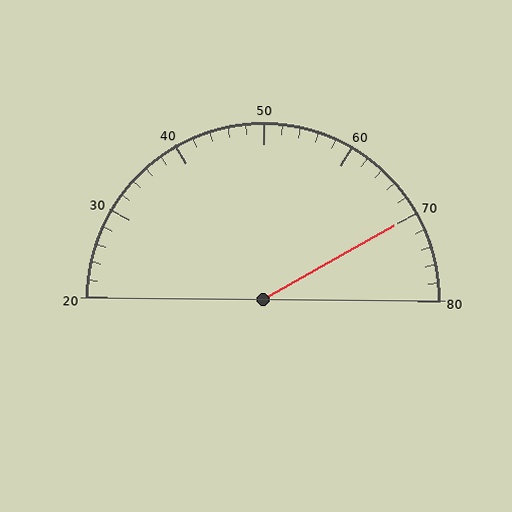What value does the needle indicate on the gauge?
The needle indicates approximately 70.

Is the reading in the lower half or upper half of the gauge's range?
The reading is in the upper half of the range (20 to 80).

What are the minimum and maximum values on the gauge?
The gauge ranges from 20 to 80.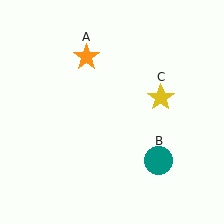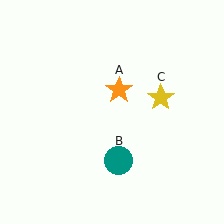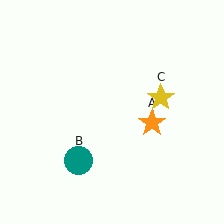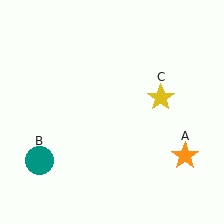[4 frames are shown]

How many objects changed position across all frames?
2 objects changed position: orange star (object A), teal circle (object B).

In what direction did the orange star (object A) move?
The orange star (object A) moved down and to the right.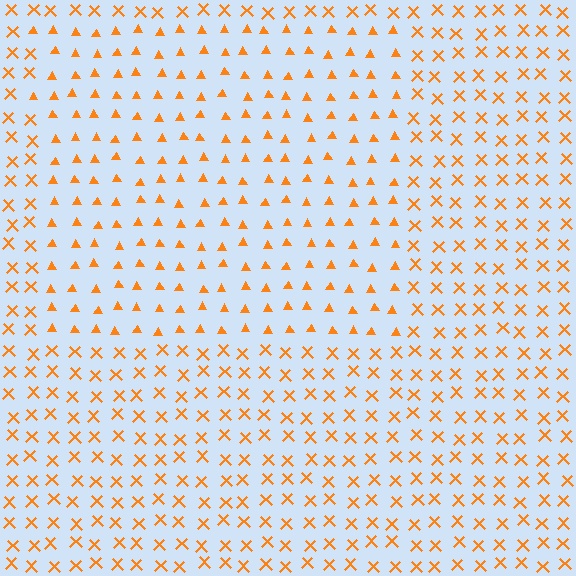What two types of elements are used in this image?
The image uses triangles inside the rectangle region and X marks outside it.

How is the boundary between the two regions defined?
The boundary is defined by a change in element shape: triangles inside vs. X marks outside. All elements share the same color and spacing.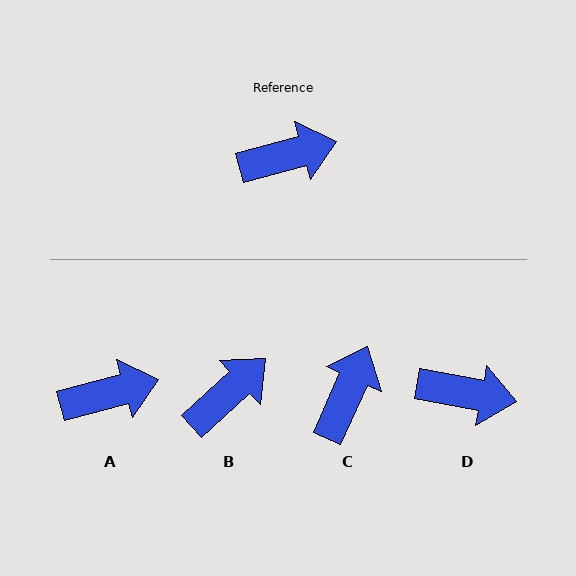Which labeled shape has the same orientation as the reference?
A.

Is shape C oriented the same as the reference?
No, it is off by about 51 degrees.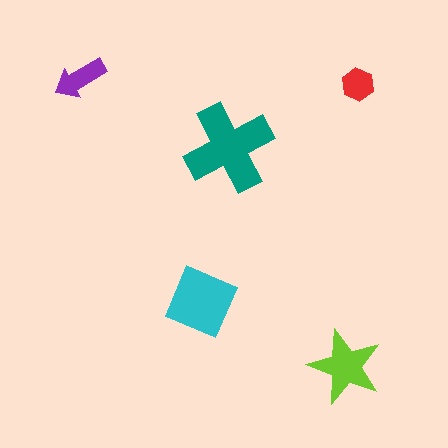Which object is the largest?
The teal cross.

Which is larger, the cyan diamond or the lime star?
The cyan diamond.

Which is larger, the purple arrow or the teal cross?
The teal cross.